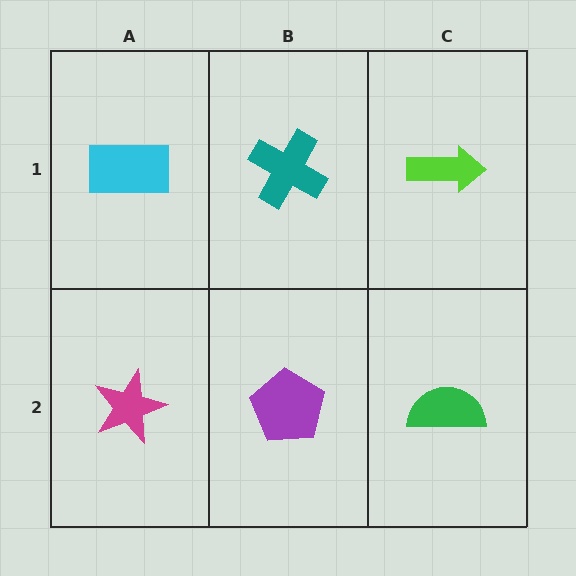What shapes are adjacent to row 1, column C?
A green semicircle (row 2, column C), a teal cross (row 1, column B).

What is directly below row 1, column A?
A magenta star.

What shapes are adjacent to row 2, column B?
A teal cross (row 1, column B), a magenta star (row 2, column A), a green semicircle (row 2, column C).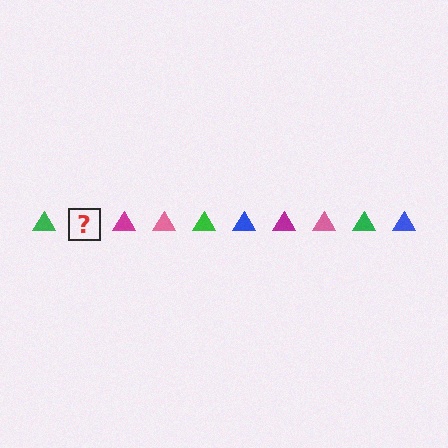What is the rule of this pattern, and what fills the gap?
The rule is that the pattern cycles through green, blue, magenta, pink triangles. The gap should be filled with a blue triangle.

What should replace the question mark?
The question mark should be replaced with a blue triangle.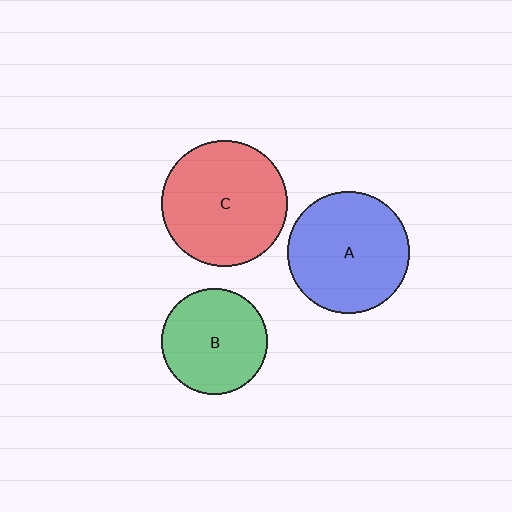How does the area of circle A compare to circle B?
Approximately 1.3 times.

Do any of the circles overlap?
No, none of the circles overlap.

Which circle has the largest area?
Circle C (red).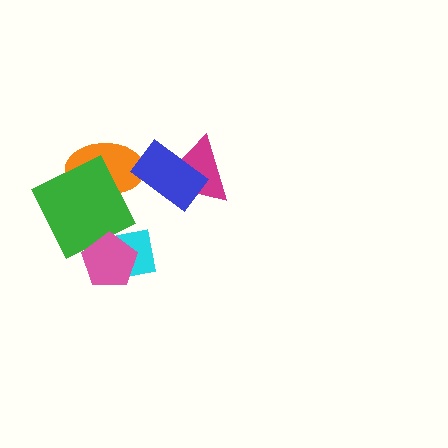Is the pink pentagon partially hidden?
No, no other shape covers it.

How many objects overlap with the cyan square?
1 object overlaps with the cyan square.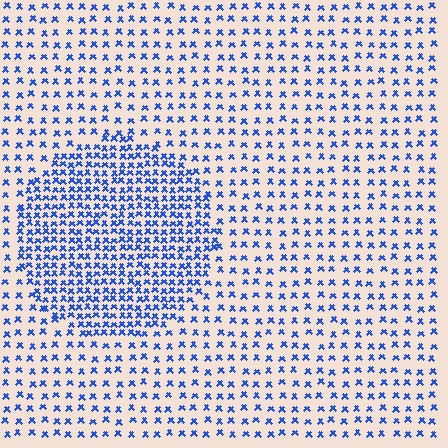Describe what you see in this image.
The image contains small blue elements arranged at two different densities. A circle-shaped region is visible where the elements are more densely packed than the surrounding area.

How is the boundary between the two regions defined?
The boundary is defined by a change in element density (approximately 2.2x ratio). All elements are the same color, size, and shape.